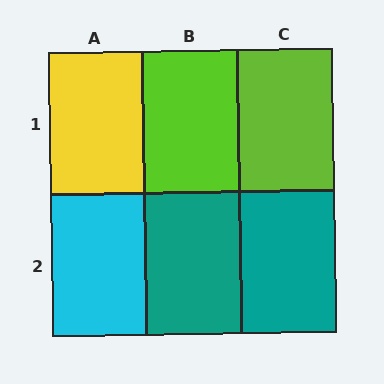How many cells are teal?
2 cells are teal.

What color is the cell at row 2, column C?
Teal.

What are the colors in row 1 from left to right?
Yellow, lime, lime.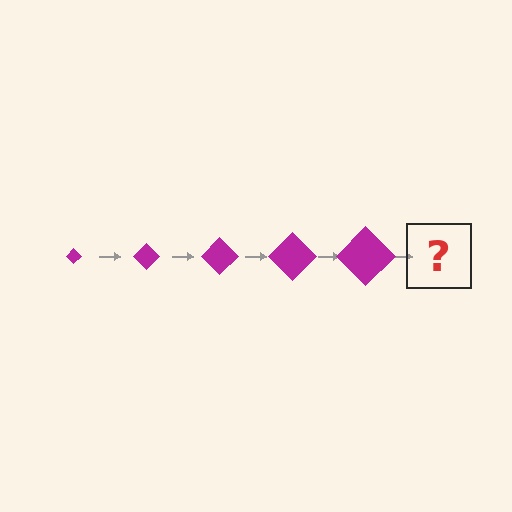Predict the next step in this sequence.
The next step is a magenta diamond, larger than the previous one.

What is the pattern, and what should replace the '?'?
The pattern is that the diamond gets progressively larger each step. The '?' should be a magenta diamond, larger than the previous one.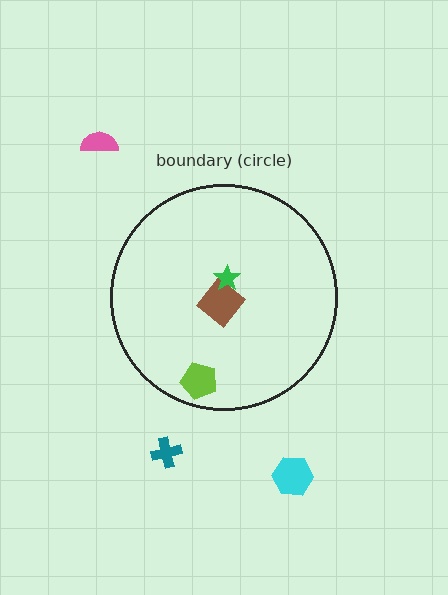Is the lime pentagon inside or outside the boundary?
Inside.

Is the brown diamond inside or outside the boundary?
Inside.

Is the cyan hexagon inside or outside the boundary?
Outside.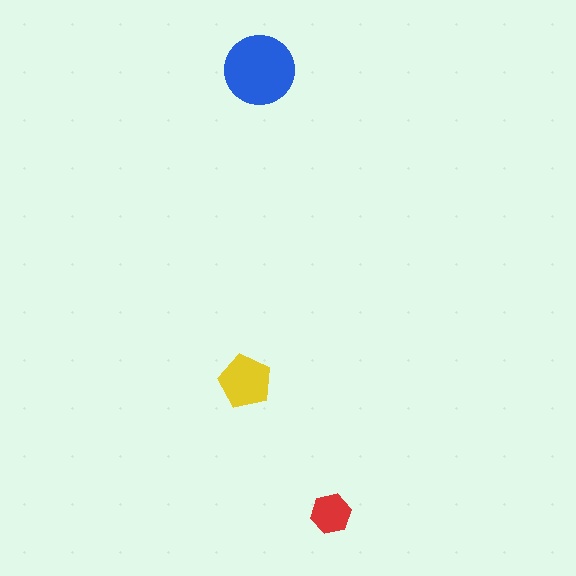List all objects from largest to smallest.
The blue circle, the yellow pentagon, the red hexagon.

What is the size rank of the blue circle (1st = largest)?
1st.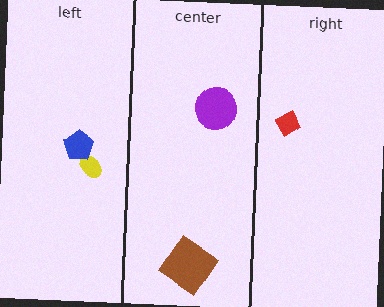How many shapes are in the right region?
1.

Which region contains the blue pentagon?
The left region.